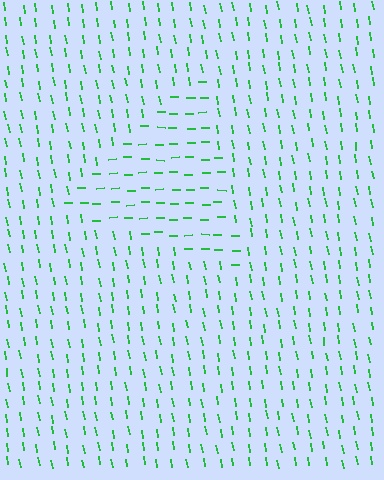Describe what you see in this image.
The image is filled with small green line segments. A triangle region in the image has lines oriented differently from the surrounding lines, creating a visible texture boundary.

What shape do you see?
I see a triangle.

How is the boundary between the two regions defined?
The boundary is defined purely by a change in line orientation (approximately 81 degrees difference). All lines are the same color and thickness.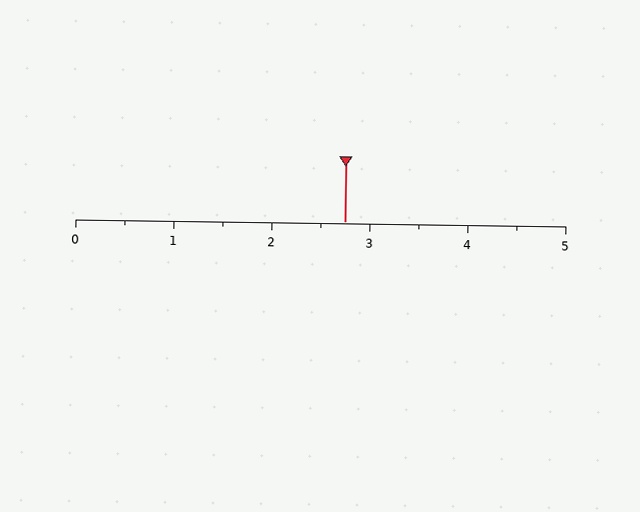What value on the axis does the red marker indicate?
The marker indicates approximately 2.8.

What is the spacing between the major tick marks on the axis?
The major ticks are spaced 1 apart.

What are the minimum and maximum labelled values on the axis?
The axis runs from 0 to 5.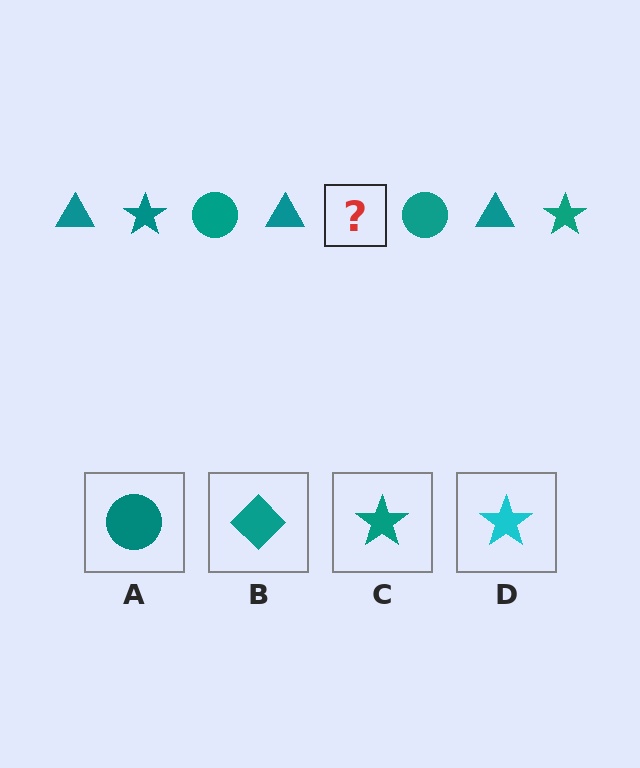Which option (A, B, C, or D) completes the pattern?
C.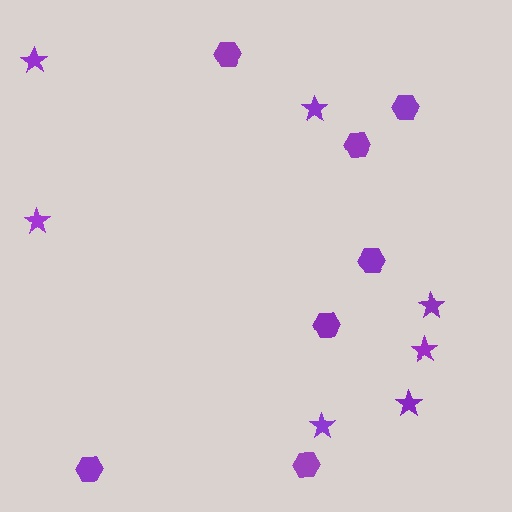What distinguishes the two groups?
There are 2 groups: one group of stars (7) and one group of hexagons (7).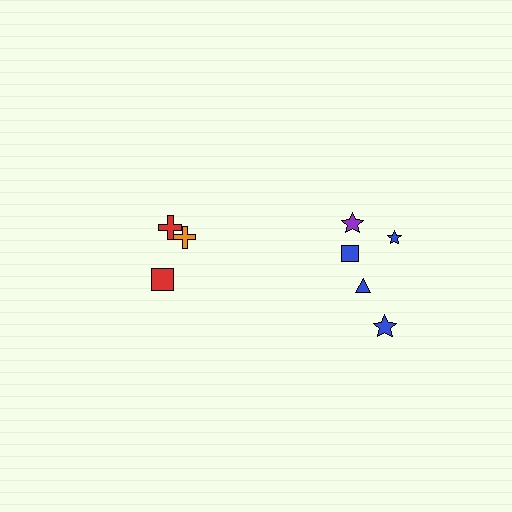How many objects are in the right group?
There are 5 objects.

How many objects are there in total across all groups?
There are 8 objects.